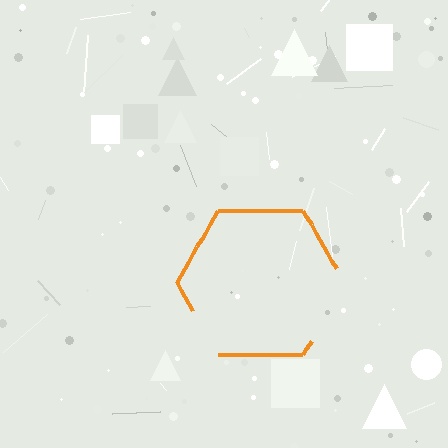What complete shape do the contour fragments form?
The contour fragments form a hexagon.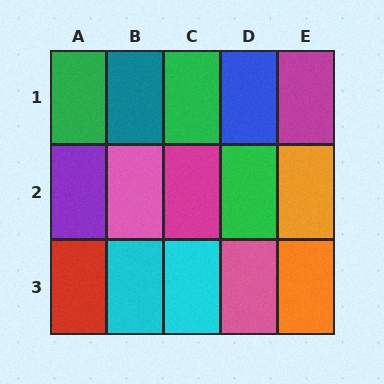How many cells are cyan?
2 cells are cyan.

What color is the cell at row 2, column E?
Orange.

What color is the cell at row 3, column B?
Cyan.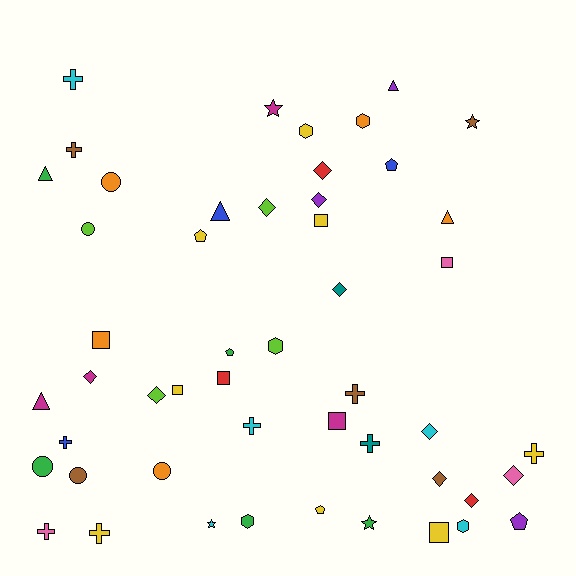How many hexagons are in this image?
There are 5 hexagons.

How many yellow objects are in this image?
There are 8 yellow objects.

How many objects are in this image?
There are 50 objects.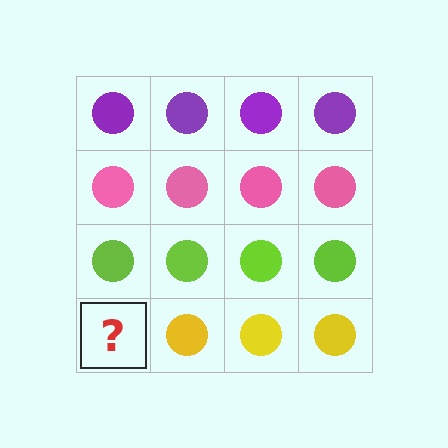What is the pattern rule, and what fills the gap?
The rule is that each row has a consistent color. The gap should be filled with a yellow circle.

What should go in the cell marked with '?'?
The missing cell should contain a yellow circle.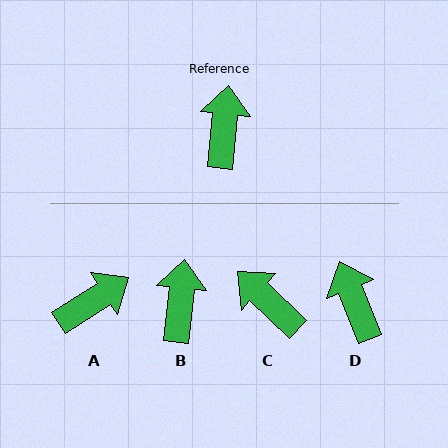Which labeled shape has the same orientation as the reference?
B.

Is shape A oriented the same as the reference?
No, it is off by about 51 degrees.